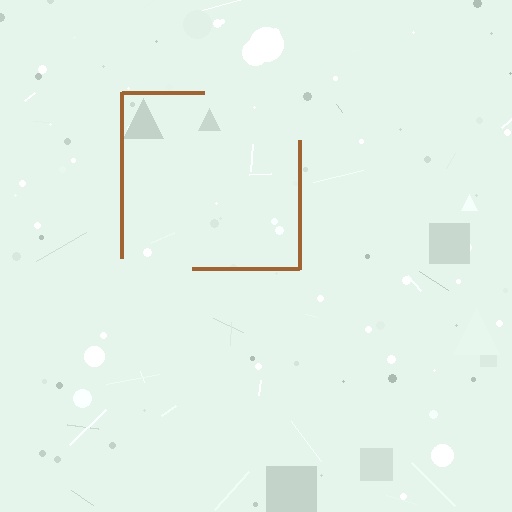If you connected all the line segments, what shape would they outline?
They would outline a square.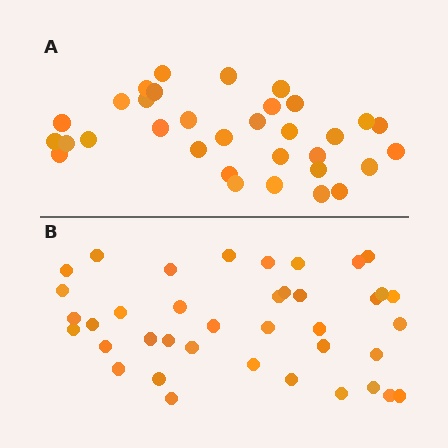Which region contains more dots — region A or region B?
Region B (the bottom region) has more dots.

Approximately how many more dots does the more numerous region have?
Region B has about 6 more dots than region A.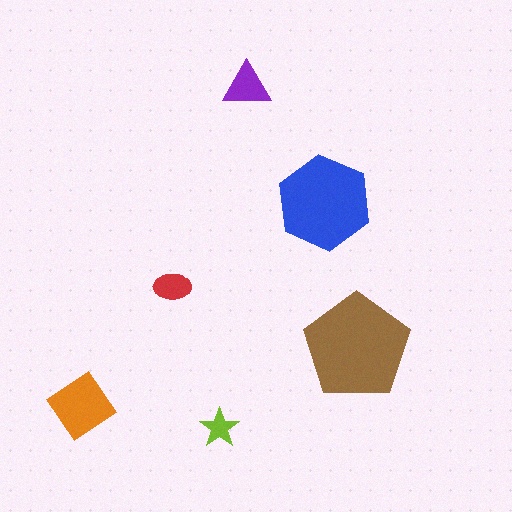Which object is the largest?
The brown pentagon.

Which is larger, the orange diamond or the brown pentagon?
The brown pentagon.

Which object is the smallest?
The lime star.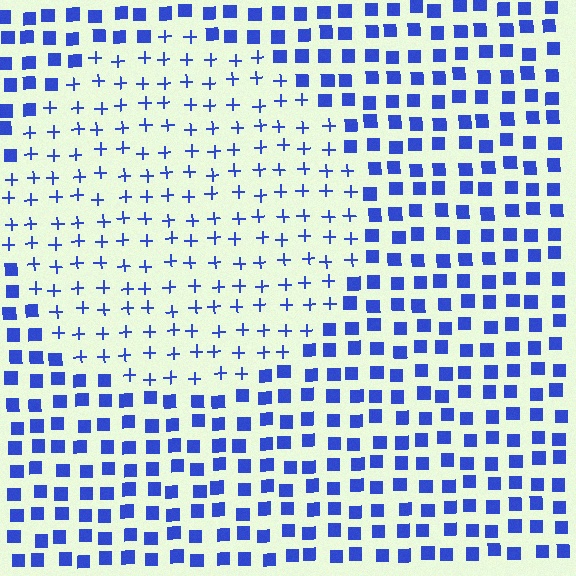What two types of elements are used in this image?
The image uses plus signs inside the circle region and squares outside it.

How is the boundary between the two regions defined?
The boundary is defined by a change in element shape: plus signs inside vs. squares outside. All elements share the same color and spacing.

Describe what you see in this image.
The image is filled with small blue elements arranged in a uniform grid. A circle-shaped region contains plus signs, while the surrounding area contains squares. The boundary is defined purely by the change in element shape.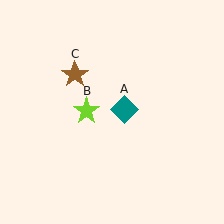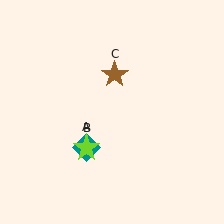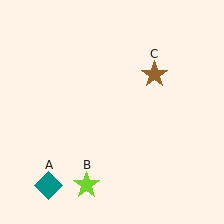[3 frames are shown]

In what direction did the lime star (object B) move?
The lime star (object B) moved down.